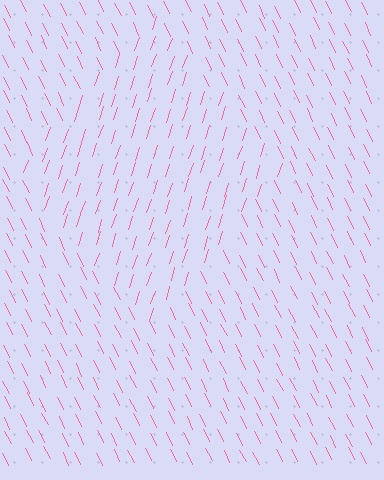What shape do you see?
I see a diamond.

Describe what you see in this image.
The image is filled with small pink line segments. A diamond region in the image has lines oriented differently from the surrounding lines, creating a visible texture boundary.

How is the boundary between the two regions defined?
The boundary is defined purely by a change in line orientation (approximately 45 degrees difference). All lines are the same color and thickness.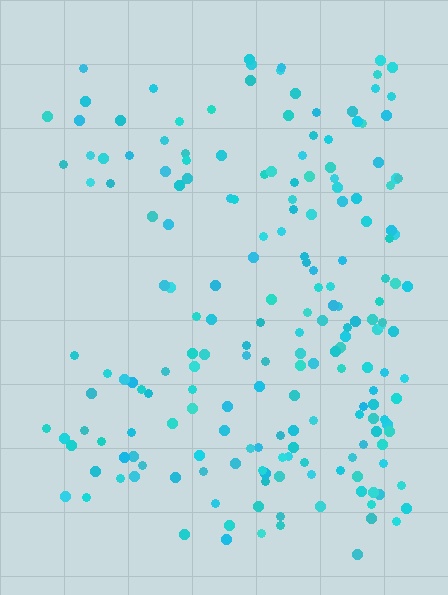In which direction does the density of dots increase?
From left to right, with the right side densest.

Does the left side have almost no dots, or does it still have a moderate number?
Still a moderate number, just noticeably fewer than the right.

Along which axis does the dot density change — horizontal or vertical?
Horizontal.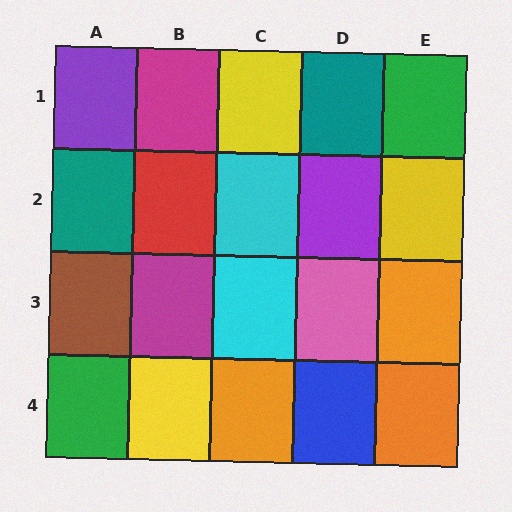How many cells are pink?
1 cell is pink.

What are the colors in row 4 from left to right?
Green, yellow, orange, blue, orange.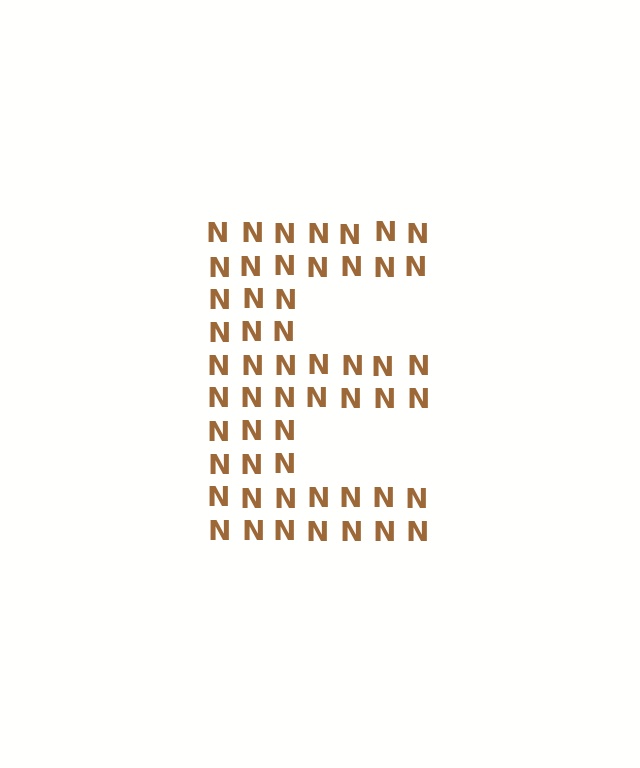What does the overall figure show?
The overall figure shows the letter E.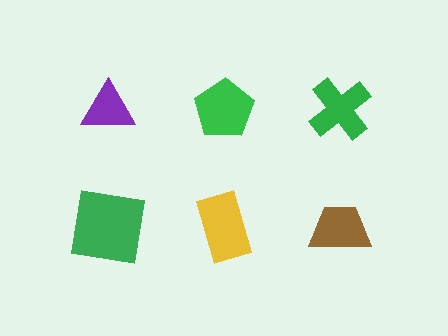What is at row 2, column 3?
A brown trapezoid.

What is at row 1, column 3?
A green cross.